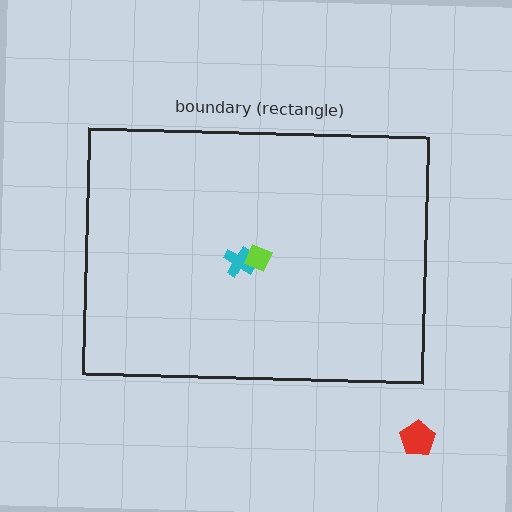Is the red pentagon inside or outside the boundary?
Outside.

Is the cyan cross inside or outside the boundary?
Inside.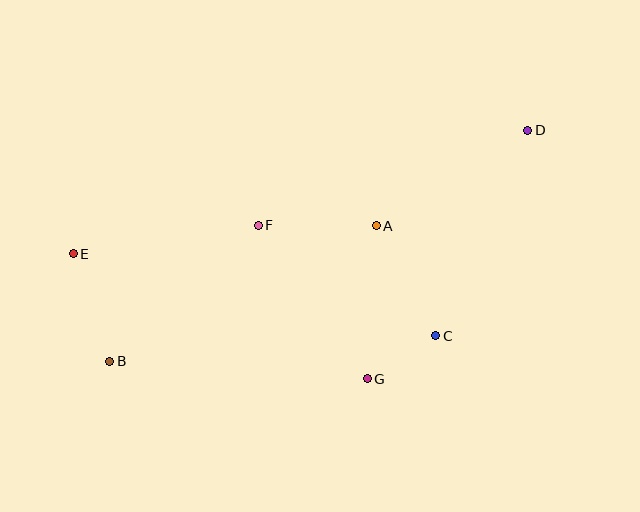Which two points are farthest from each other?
Points B and D are farthest from each other.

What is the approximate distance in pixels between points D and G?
The distance between D and G is approximately 296 pixels.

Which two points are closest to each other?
Points C and G are closest to each other.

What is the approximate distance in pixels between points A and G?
The distance between A and G is approximately 153 pixels.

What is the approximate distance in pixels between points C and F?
The distance between C and F is approximately 209 pixels.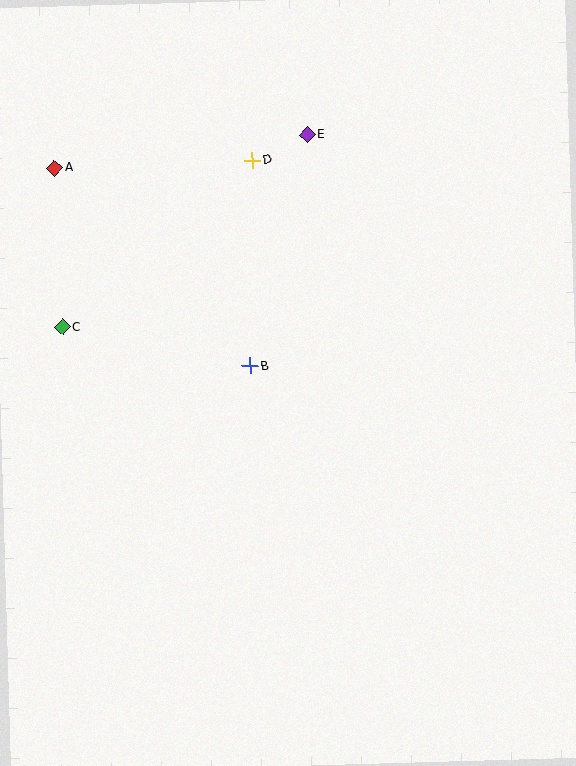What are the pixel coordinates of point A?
Point A is at (54, 168).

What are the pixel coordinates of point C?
Point C is at (62, 327).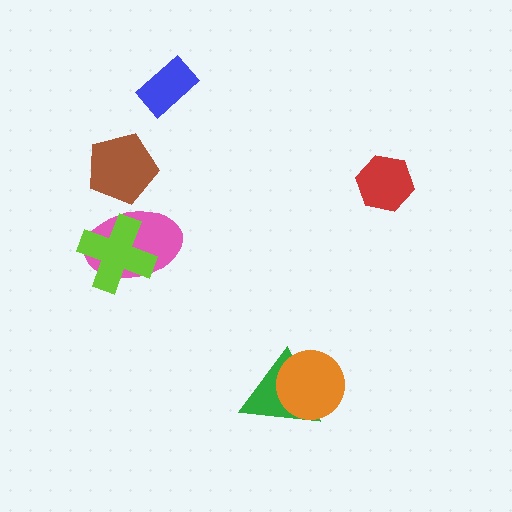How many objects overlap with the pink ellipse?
2 objects overlap with the pink ellipse.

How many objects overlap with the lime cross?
1 object overlaps with the lime cross.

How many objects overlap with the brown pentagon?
1 object overlaps with the brown pentagon.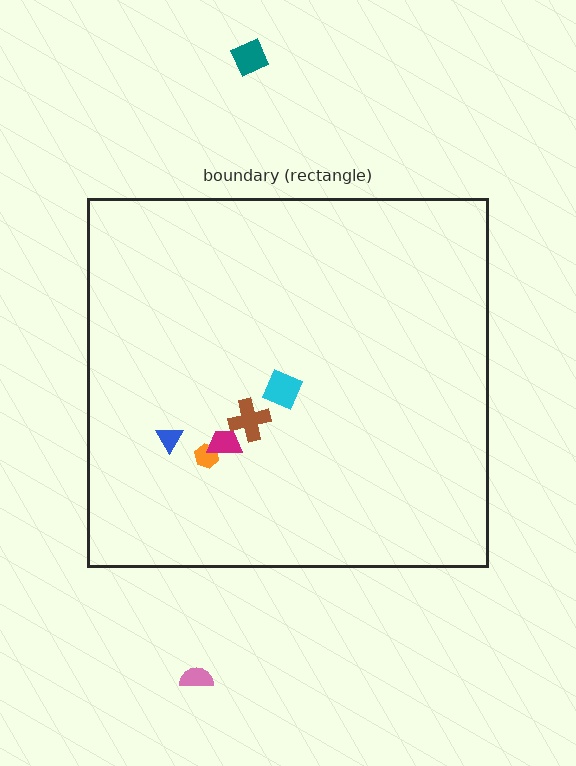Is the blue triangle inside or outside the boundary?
Inside.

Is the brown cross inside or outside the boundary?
Inside.